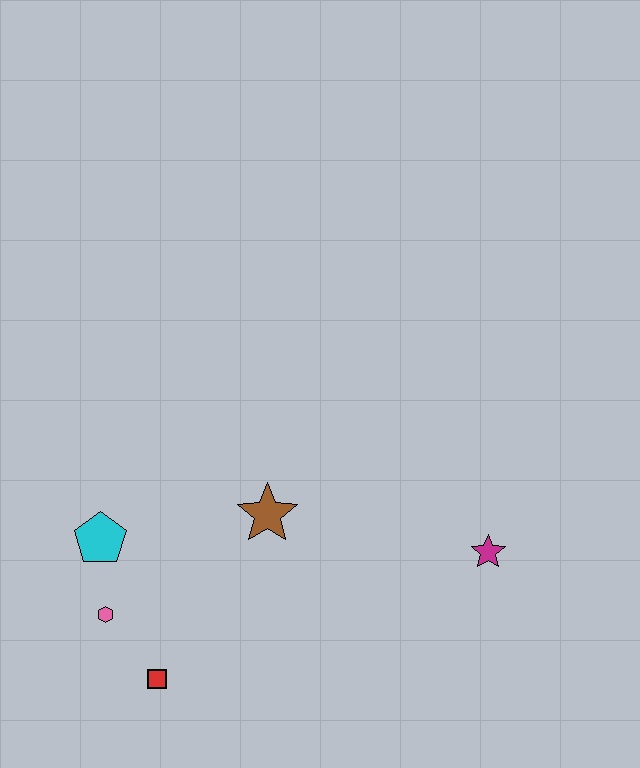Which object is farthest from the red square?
The magenta star is farthest from the red square.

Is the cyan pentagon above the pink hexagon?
Yes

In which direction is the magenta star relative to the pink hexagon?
The magenta star is to the right of the pink hexagon.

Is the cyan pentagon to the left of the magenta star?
Yes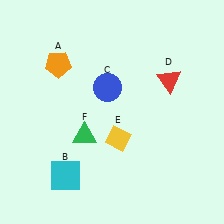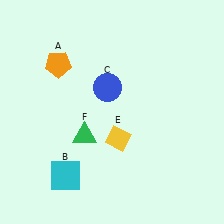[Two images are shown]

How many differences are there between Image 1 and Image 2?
There is 1 difference between the two images.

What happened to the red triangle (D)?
The red triangle (D) was removed in Image 2. It was in the top-right area of Image 1.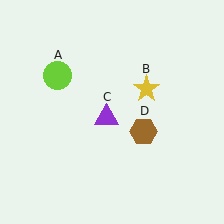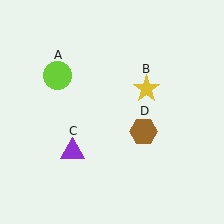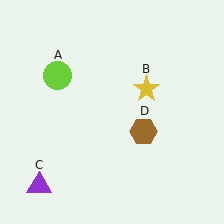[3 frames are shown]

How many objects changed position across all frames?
1 object changed position: purple triangle (object C).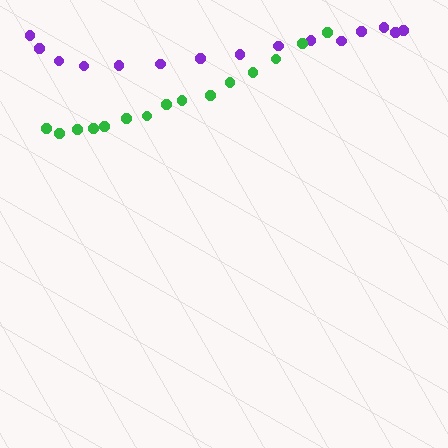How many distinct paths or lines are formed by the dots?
There are 2 distinct paths.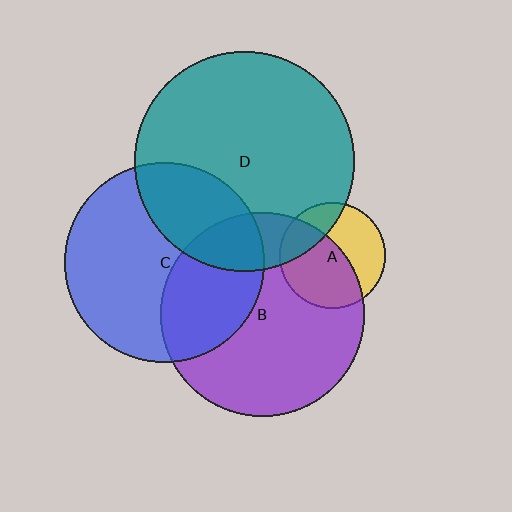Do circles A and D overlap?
Yes.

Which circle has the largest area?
Circle D (teal).